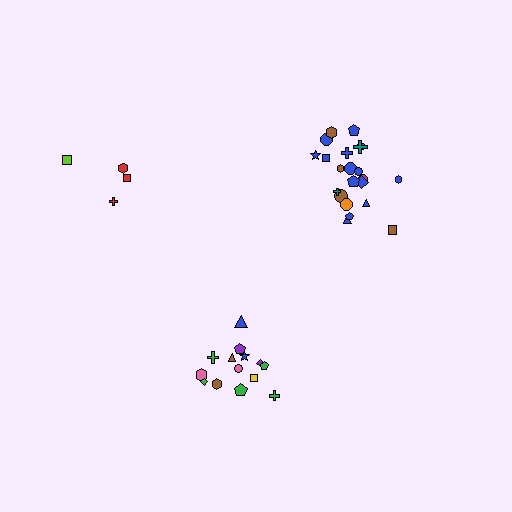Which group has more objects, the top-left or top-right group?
The top-right group.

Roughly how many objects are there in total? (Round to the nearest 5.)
Roughly 40 objects in total.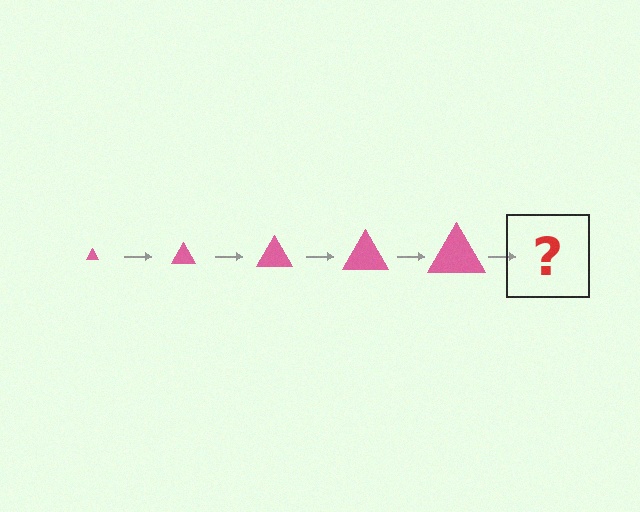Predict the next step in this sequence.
The next step is a pink triangle, larger than the previous one.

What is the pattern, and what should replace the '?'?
The pattern is that the triangle gets progressively larger each step. The '?' should be a pink triangle, larger than the previous one.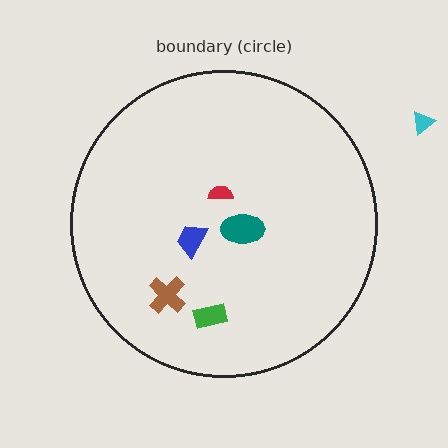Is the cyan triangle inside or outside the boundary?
Outside.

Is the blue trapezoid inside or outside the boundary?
Inside.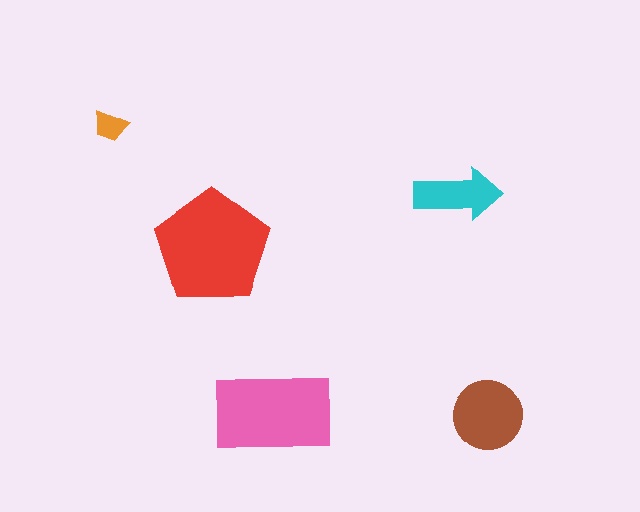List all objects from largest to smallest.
The red pentagon, the pink rectangle, the brown circle, the cyan arrow, the orange trapezoid.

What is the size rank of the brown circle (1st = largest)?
3rd.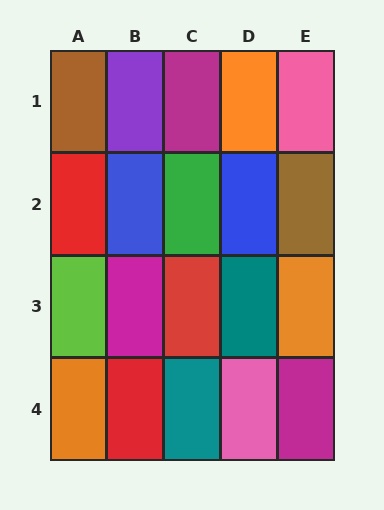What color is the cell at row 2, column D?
Blue.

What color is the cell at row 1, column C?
Magenta.